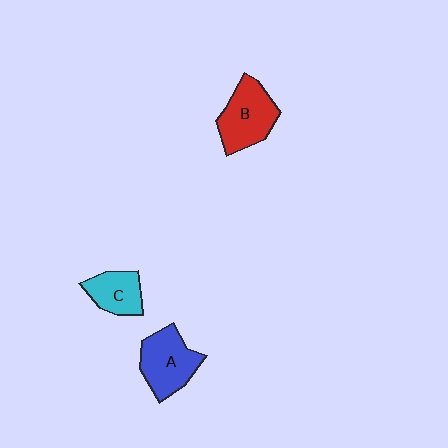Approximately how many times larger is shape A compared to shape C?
Approximately 1.4 times.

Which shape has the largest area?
Shape B (red).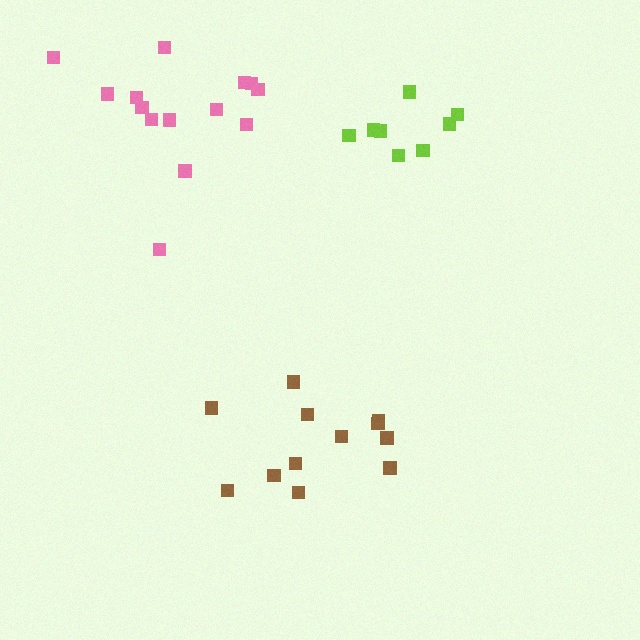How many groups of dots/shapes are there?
There are 3 groups.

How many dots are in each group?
Group 1: 8 dots, Group 2: 14 dots, Group 3: 12 dots (34 total).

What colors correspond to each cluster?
The clusters are colored: lime, pink, brown.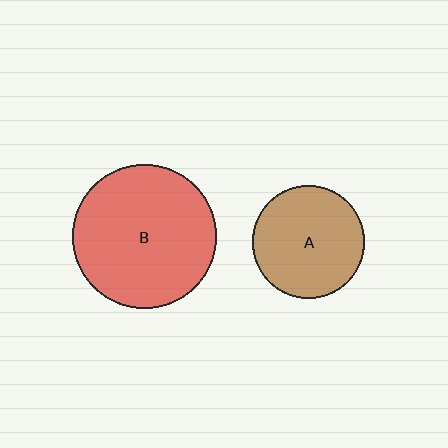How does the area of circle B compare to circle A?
Approximately 1.6 times.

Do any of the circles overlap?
No, none of the circles overlap.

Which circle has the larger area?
Circle B (red).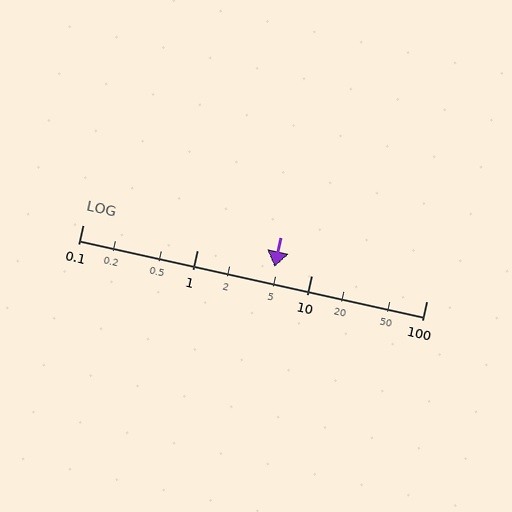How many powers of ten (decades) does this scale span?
The scale spans 3 decades, from 0.1 to 100.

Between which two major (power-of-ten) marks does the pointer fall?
The pointer is between 1 and 10.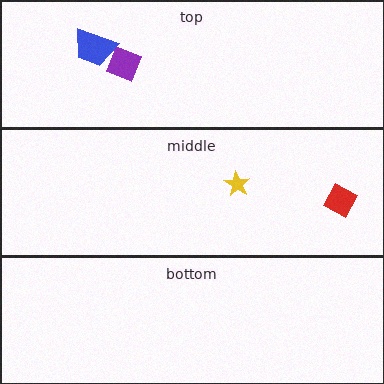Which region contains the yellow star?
The middle region.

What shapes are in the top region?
The purple square, the blue trapezoid.